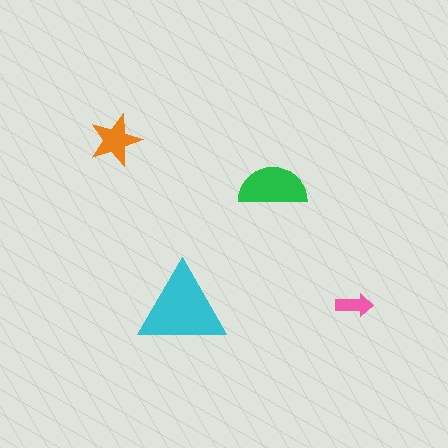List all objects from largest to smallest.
The cyan triangle, the green semicircle, the orange star, the pink arrow.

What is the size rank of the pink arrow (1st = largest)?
4th.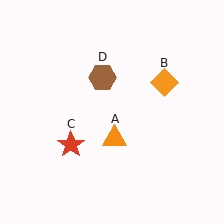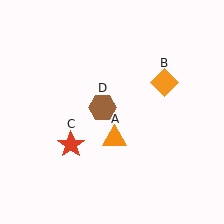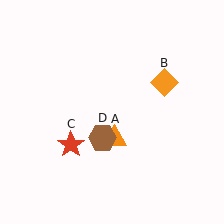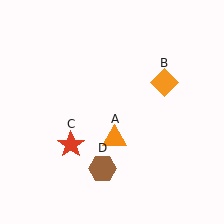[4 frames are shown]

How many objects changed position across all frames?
1 object changed position: brown hexagon (object D).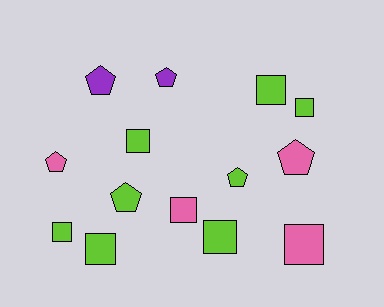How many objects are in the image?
There are 14 objects.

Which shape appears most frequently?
Square, with 8 objects.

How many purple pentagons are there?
There are 2 purple pentagons.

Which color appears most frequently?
Lime, with 8 objects.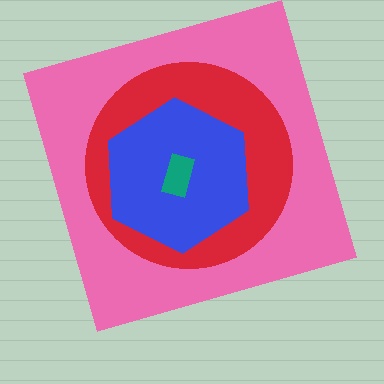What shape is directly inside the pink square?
The red circle.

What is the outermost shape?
The pink square.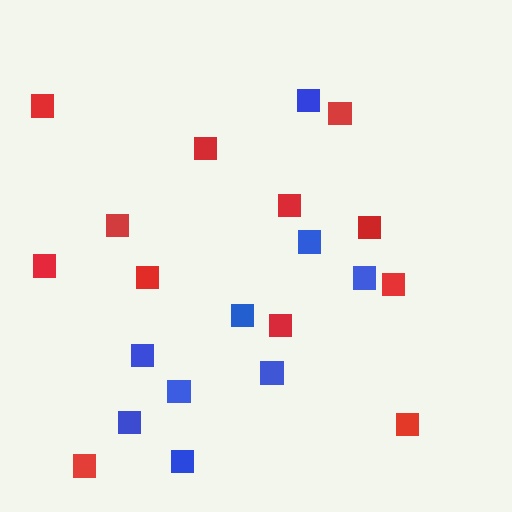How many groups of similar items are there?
There are 2 groups: one group of blue squares (9) and one group of red squares (12).